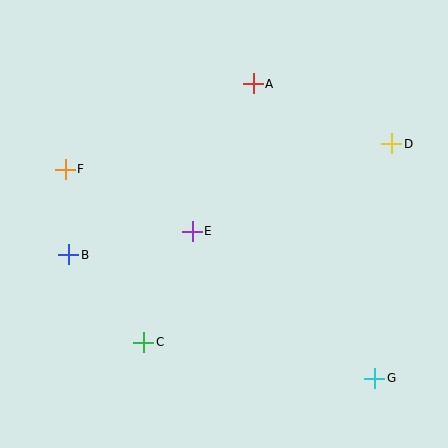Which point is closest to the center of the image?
Point E at (192, 231) is closest to the center.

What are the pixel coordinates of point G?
Point G is at (375, 378).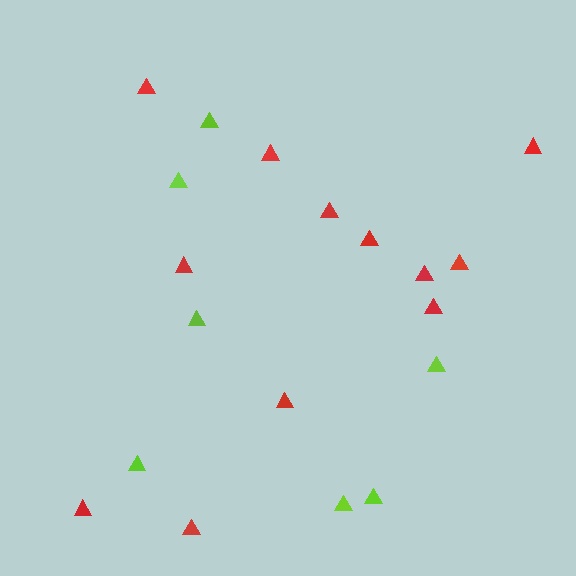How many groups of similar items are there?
There are 2 groups: one group of lime triangles (7) and one group of red triangles (12).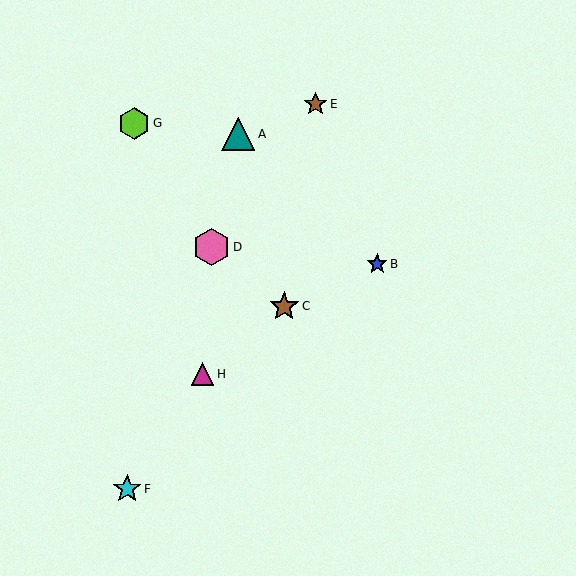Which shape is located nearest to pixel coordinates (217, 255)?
The pink hexagon (labeled D) at (212, 247) is nearest to that location.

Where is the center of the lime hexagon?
The center of the lime hexagon is at (134, 123).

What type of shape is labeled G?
Shape G is a lime hexagon.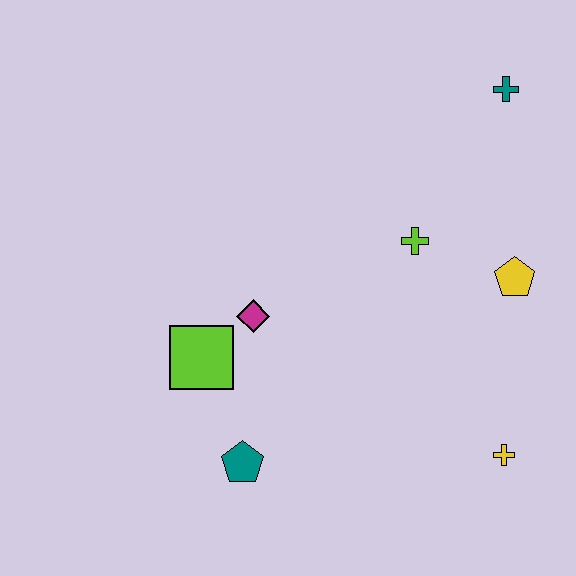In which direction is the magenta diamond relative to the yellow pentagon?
The magenta diamond is to the left of the yellow pentagon.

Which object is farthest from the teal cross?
The teal pentagon is farthest from the teal cross.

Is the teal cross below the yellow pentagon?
No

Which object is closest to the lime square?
The magenta diamond is closest to the lime square.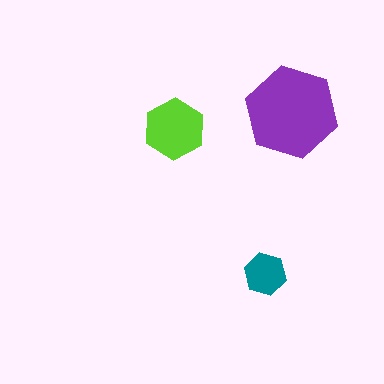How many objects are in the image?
There are 3 objects in the image.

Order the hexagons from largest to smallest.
the purple one, the lime one, the teal one.